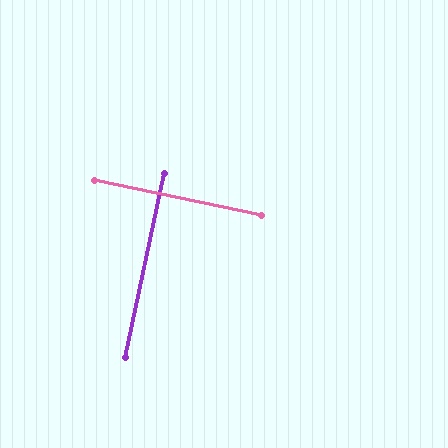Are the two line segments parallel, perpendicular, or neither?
Perpendicular — they meet at approximately 90°.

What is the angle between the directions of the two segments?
Approximately 90 degrees.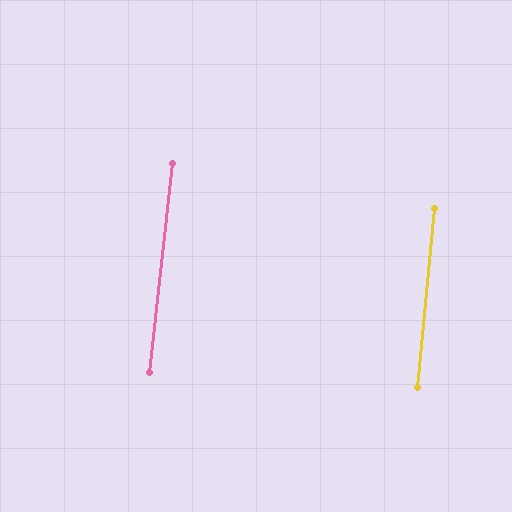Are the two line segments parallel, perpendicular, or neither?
Parallel — their directions differ by only 0.7°.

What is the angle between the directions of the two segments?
Approximately 1 degree.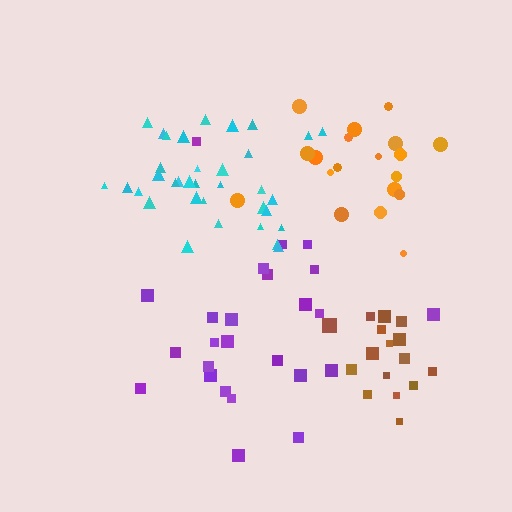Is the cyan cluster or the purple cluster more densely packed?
Cyan.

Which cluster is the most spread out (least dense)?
Purple.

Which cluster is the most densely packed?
Cyan.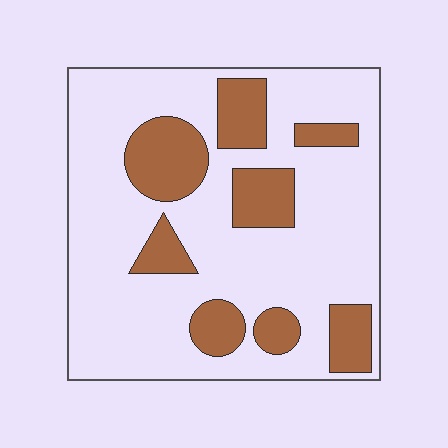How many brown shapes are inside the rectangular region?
8.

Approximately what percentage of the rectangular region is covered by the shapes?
Approximately 25%.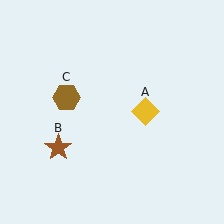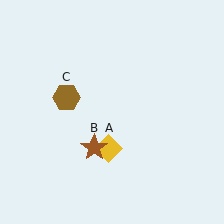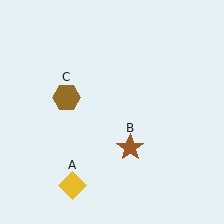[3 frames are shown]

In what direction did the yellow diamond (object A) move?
The yellow diamond (object A) moved down and to the left.